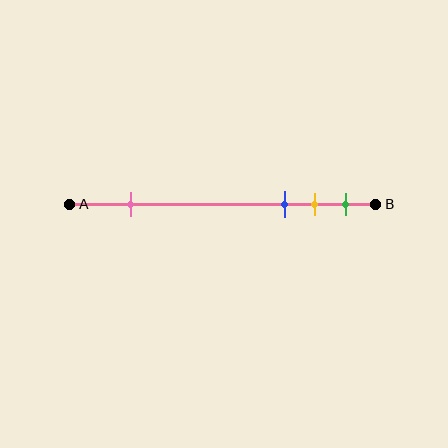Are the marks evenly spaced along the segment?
No, the marks are not evenly spaced.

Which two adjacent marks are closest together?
The yellow and green marks are the closest adjacent pair.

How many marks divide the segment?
There are 4 marks dividing the segment.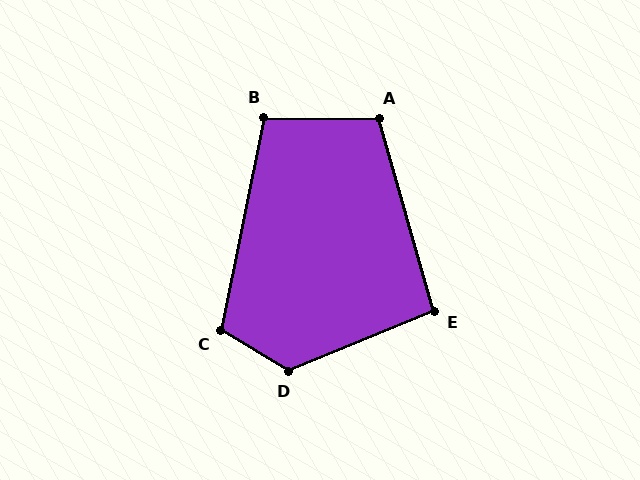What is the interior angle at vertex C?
Approximately 109 degrees (obtuse).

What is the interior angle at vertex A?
Approximately 107 degrees (obtuse).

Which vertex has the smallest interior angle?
E, at approximately 96 degrees.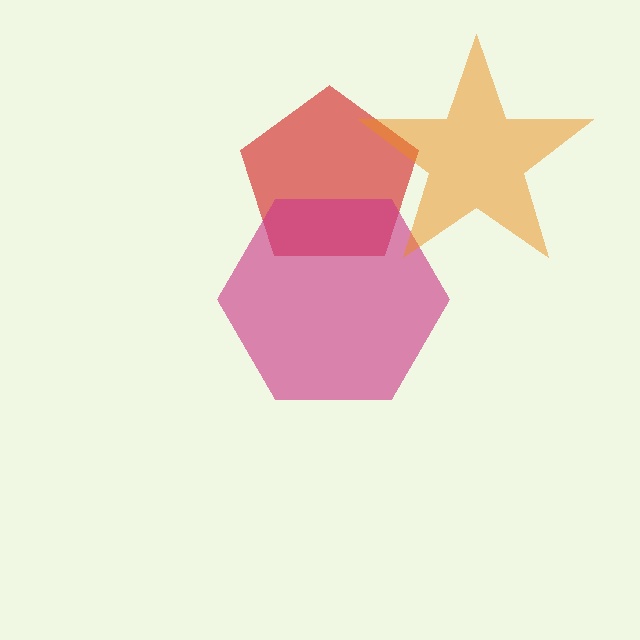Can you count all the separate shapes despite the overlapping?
Yes, there are 3 separate shapes.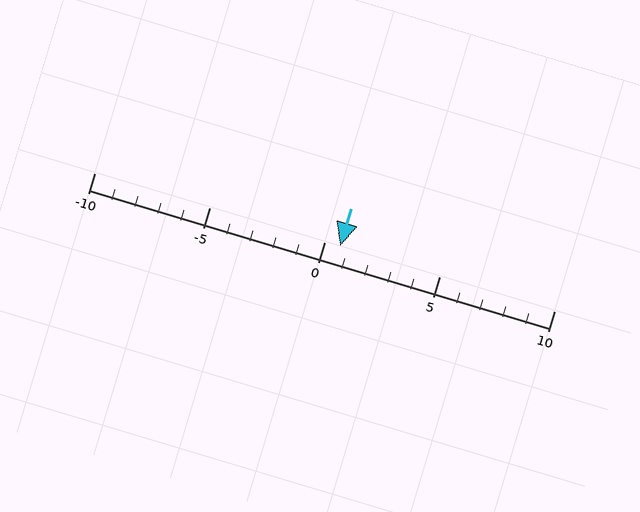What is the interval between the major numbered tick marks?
The major tick marks are spaced 5 units apart.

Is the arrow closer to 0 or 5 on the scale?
The arrow is closer to 0.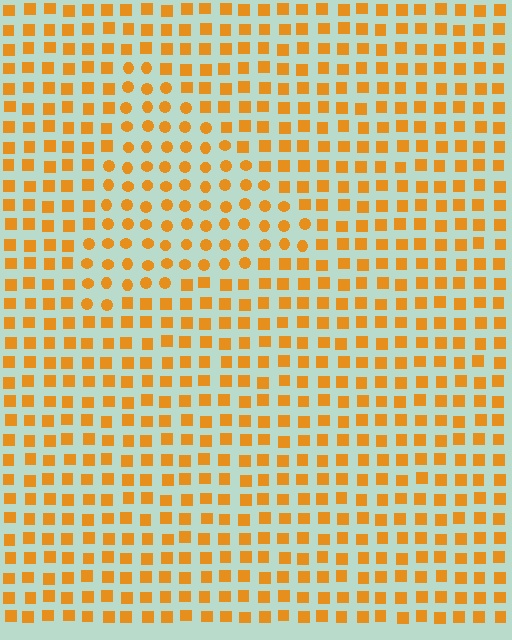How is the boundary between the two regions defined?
The boundary is defined by a change in element shape: circles inside vs. squares outside. All elements share the same color and spacing.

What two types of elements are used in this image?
The image uses circles inside the triangle region and squares outside it.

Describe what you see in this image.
The image is filled with small orange elements arranged in a uniform grid. A triangle-shaped region contains circles, while the surrounding area contains squares. The boundary is defined purely by the change in element shape.